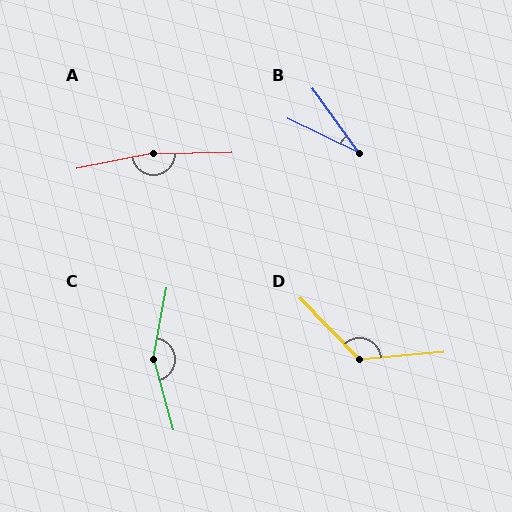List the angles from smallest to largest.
B (28°), D (129°), C (153°), A (170°).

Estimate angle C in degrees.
Approximately 153 degrees.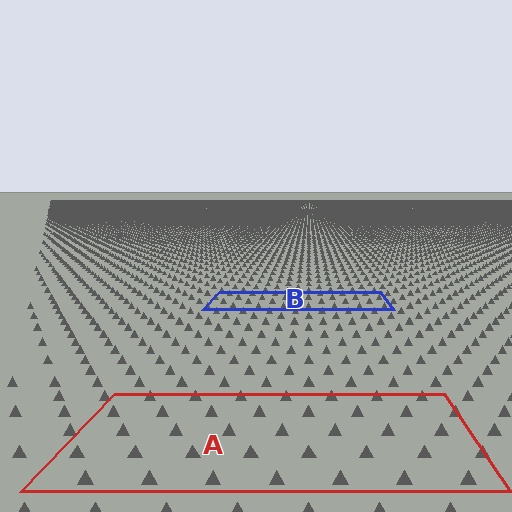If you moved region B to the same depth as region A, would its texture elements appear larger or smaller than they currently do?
They would appear larger. At a closer depth, the same texture elements are projected at a bigger on-screen size.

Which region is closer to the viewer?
Region A is closer. The texture elements there are larger and more spread out.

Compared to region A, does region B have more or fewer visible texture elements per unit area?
Region B has more texture elements per unit area — they are packed more densely because it is farther away.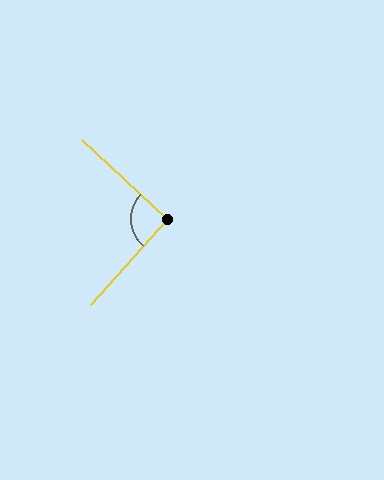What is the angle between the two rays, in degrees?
Approximately 91 degrees.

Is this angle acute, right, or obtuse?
It is approximately a right angle.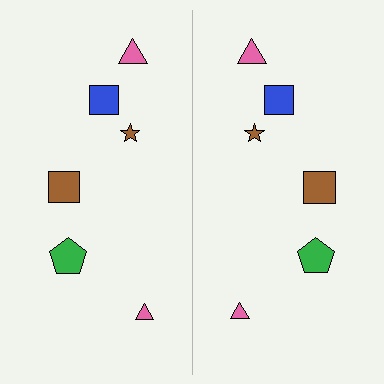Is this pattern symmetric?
Yes, this pattern has bilateral (reflection) symmetry.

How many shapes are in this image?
There are 12 shapes in this image.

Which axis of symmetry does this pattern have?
The pattern has a vertical axis of symmetry running through the center of the image.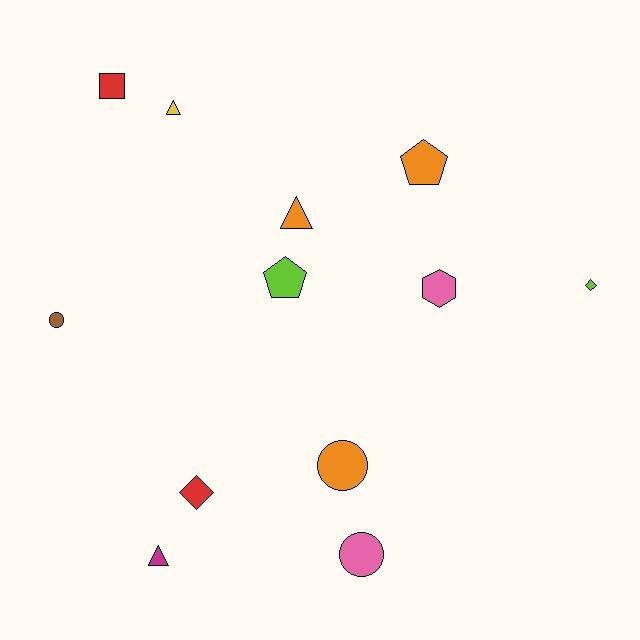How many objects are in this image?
There are 12 objects.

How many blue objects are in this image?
There are no blue objects.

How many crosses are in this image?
There are no crosses.